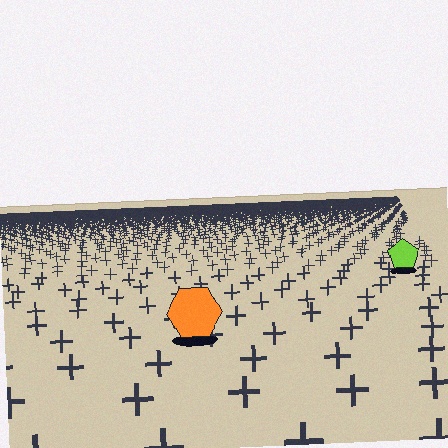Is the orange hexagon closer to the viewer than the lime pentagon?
Yes. The orange hexagon is closer — you can tell from the texture gradient: the ground texture is coarser near it.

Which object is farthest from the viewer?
The lime pentagon is farthest from the viewer. It appears smaller and the ground texture around it is denser.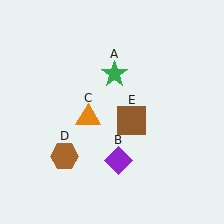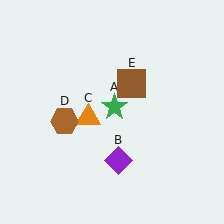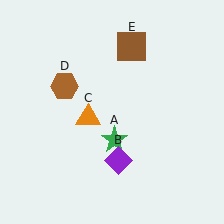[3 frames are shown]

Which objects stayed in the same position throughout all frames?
Purple diamond (object B) and orange triangle (object C) remained stationary.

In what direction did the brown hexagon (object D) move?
The brown hexagon (object D) moved up.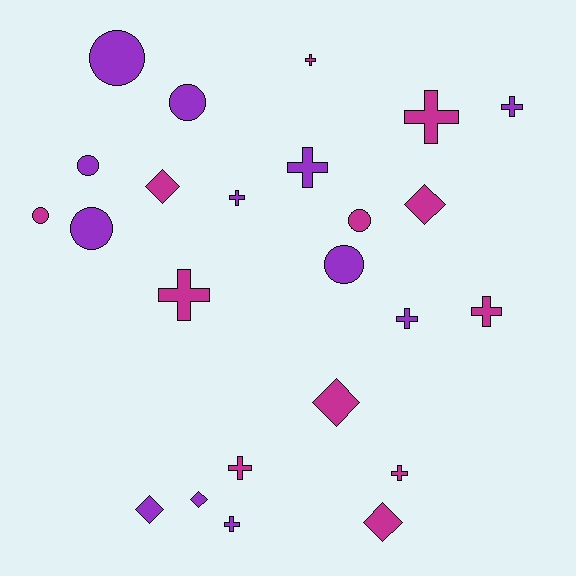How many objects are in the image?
There are 24 objects.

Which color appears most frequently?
Purple, with 12 objects.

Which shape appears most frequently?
Cross, with 11 objects.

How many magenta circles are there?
There are 2 magenta circles.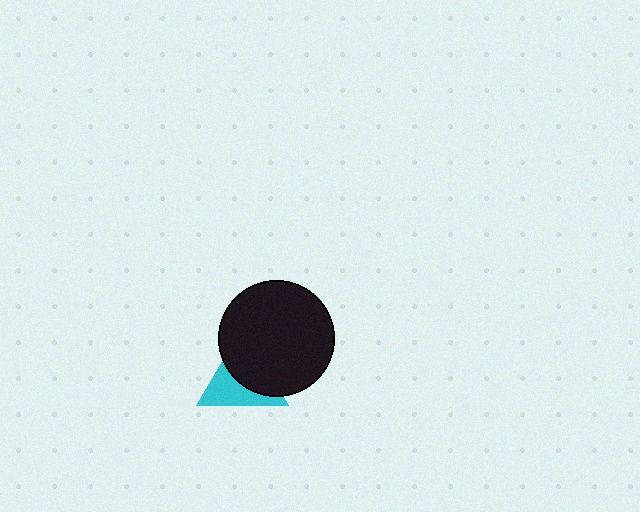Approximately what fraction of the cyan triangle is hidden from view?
Roughly 54% of the cyan triangle is hidden behind the black circle.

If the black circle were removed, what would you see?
You would see the complete cyan triangle.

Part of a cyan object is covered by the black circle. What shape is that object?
It is a triangle.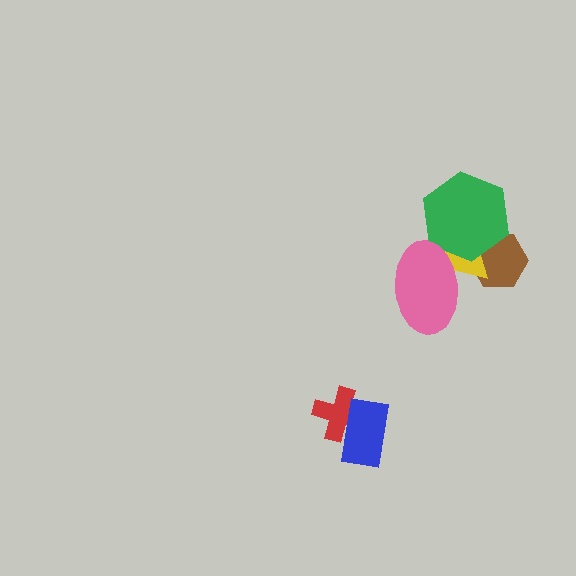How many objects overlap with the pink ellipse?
2 objects overlap with the pink ellipse.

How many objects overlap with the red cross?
1 object overlaps with the red cross.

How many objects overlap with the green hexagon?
3 objects overlap with the green hexagon.